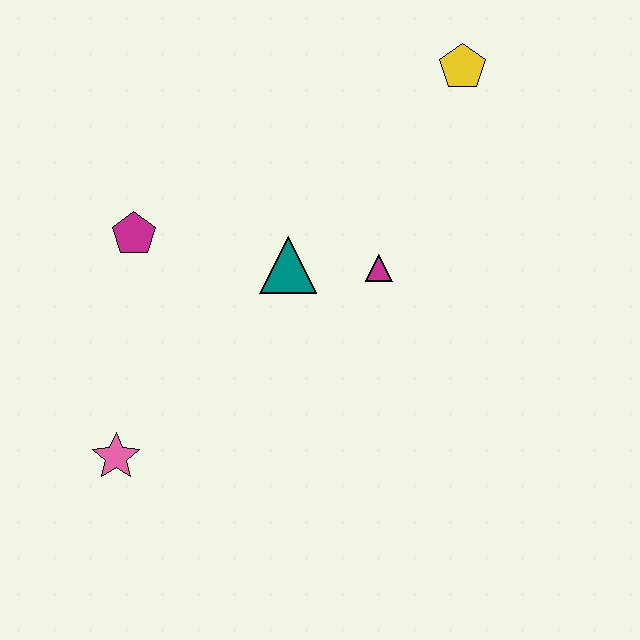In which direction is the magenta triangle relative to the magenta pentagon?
The magenta triangle is to the right of the magenta pentagon.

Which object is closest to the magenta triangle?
The teal triangle is closest to the magenta triangle.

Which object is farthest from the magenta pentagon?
The yellow pentagon is farthest from the magenta pentagon.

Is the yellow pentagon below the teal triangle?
No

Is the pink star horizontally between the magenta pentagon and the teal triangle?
No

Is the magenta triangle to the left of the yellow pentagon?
Yes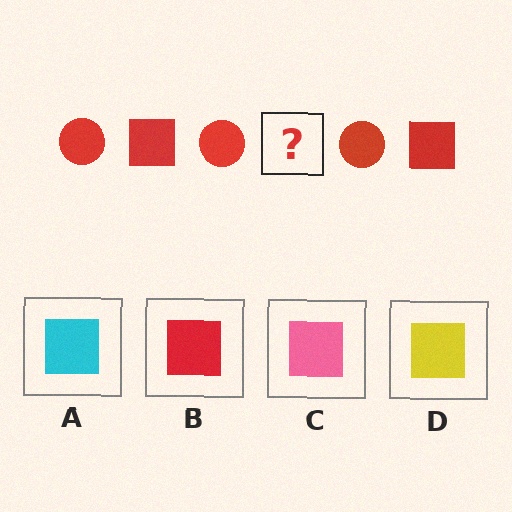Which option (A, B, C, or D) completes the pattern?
B.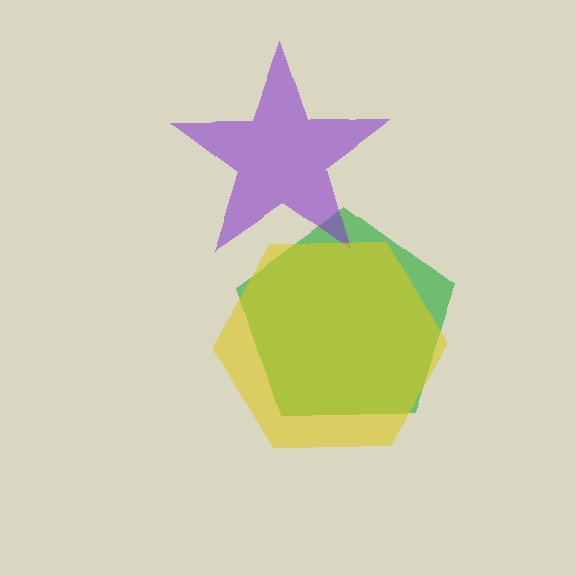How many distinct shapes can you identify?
There are 3 distinct shapes: a green pentagon, a purple star, a yellow hexagon.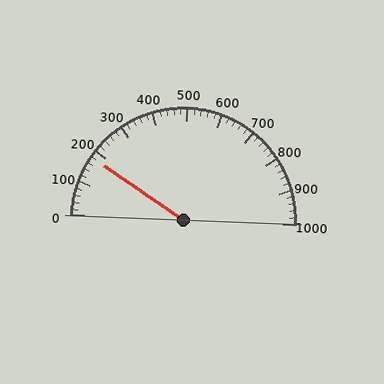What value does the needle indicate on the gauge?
The needle indicates approximately 180.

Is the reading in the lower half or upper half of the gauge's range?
The reading is in the lower half of the range (0 to 1000).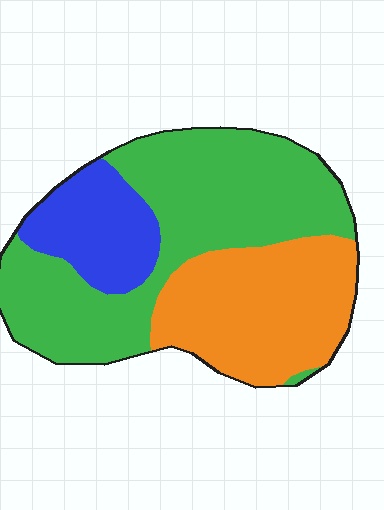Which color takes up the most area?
Green, at roughly 50%.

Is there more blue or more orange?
Orange.